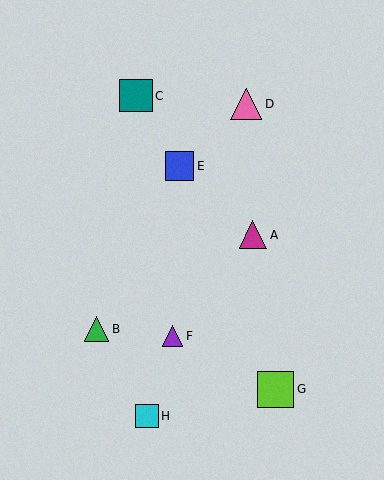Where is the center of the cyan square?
The center of the cyan square is at (147, 416).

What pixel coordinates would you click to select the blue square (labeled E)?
Click at (180, 166) to select the blue square E.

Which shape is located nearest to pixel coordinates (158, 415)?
The cyan square (labeled H) at (147, 416) is nearest to that location.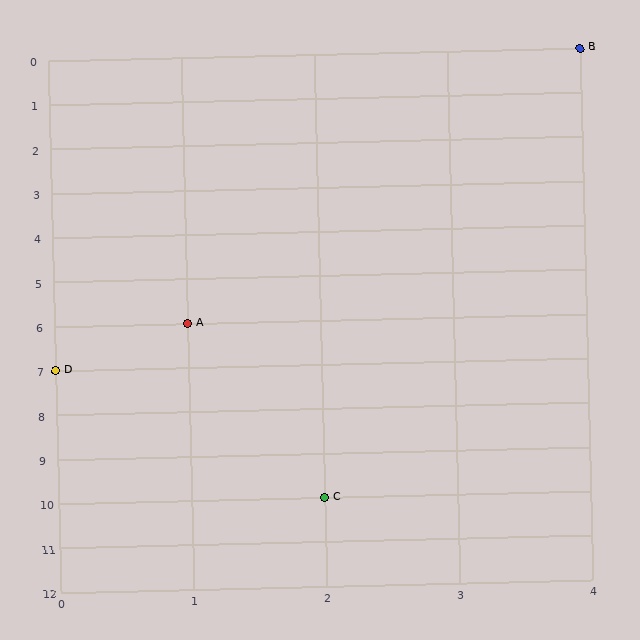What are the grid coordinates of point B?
Point B is at grid coordinates (4, 0).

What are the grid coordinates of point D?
Point D is at grid coordinates (0, 7).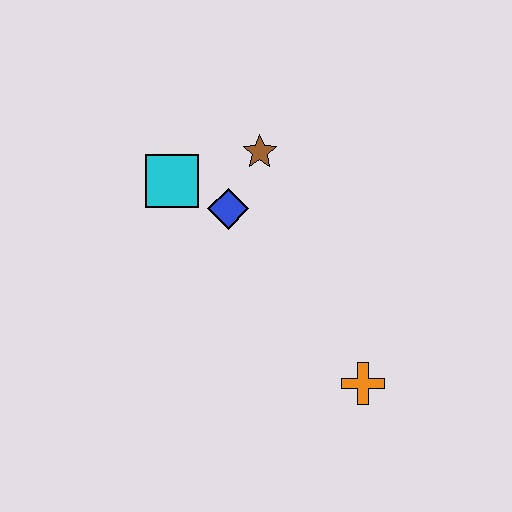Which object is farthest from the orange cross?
The cyan square is farthest from the orange cross.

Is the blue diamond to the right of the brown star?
No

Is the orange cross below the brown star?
Yes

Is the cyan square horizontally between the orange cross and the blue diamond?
No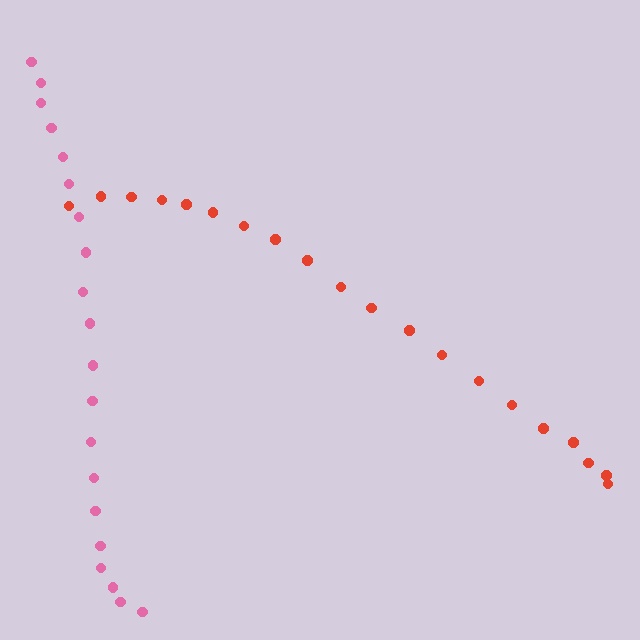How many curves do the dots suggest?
There are 2 distinct paths.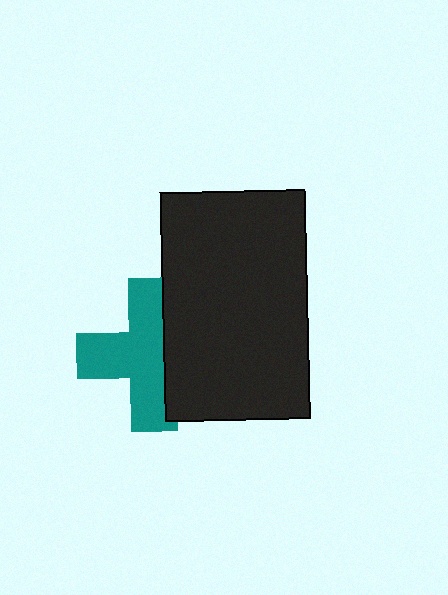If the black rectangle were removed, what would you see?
You would see the complete teal cross.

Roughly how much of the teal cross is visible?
About half of it is visible (roughly 64%).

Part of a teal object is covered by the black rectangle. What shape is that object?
It is a cross.